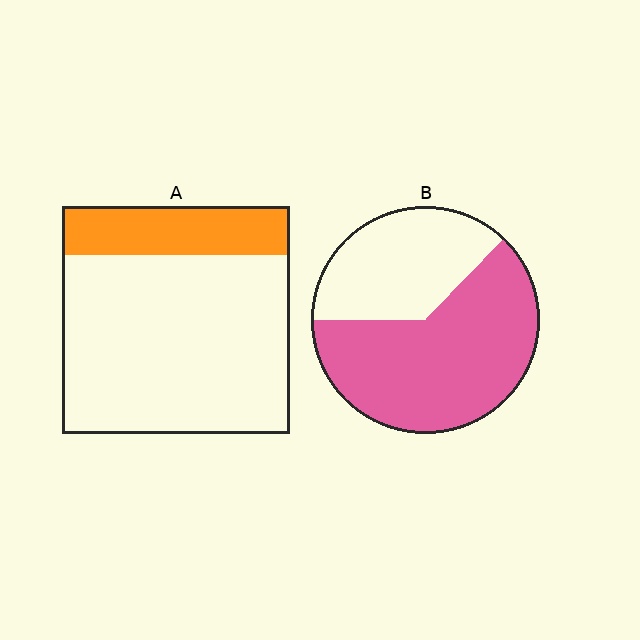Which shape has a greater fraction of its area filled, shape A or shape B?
Shape B.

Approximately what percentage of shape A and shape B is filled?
A is approximately 20% and B is approximately 65%.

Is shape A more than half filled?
No.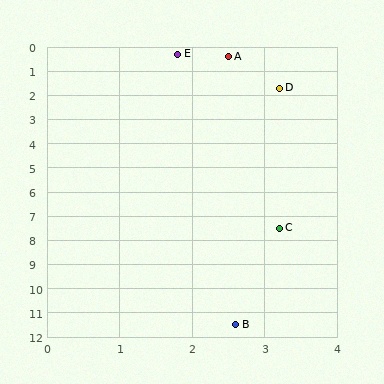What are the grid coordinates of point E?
Point E is at approximately (1.8, 0.3).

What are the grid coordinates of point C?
Point C is at approximately (3.2, 7.5).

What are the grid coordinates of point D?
Point D is at approximately (3.2, 1.7).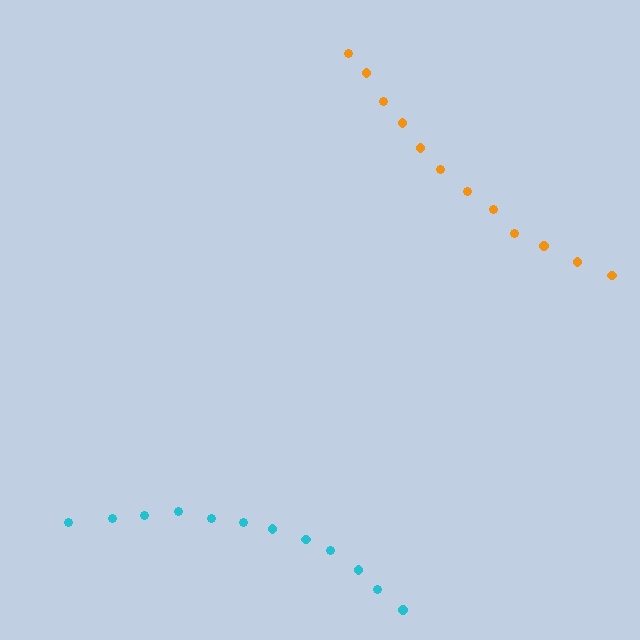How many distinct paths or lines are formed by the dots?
There are 2 distinct paths.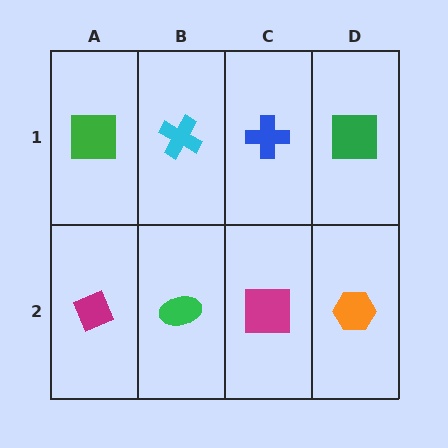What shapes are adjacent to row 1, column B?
A green ellipse (row 2, column B), a green square (row 1, column A), a blue cross (row 1, column C).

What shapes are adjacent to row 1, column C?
A magenta square (row 2, column C), a cyan cross (row 1, column B), a green square (row 1, column D).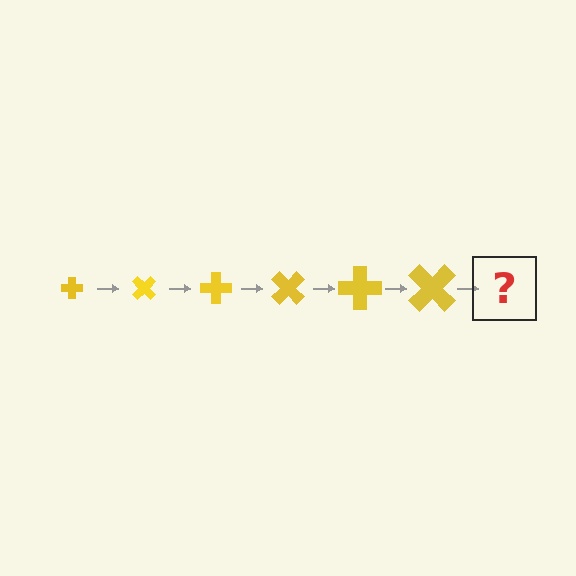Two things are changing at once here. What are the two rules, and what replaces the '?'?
The two rules are that the cross grows larger each step and it rotates 45 degrees each step. The '?' should be a cross, larger than the previous one and rotated 270 degrees from the start.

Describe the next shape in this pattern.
It should be a cross, larger than the previous one and rotated 270 degrees from the start.